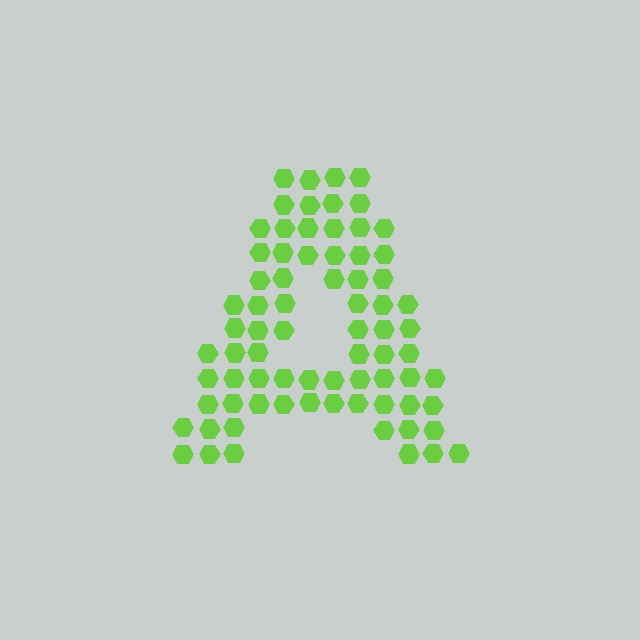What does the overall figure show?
The overall figure shows the letter A.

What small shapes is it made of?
It is made of small hexagons.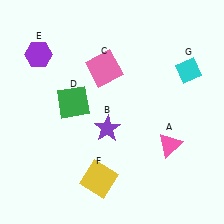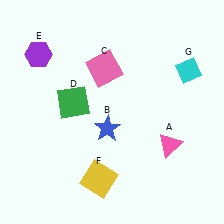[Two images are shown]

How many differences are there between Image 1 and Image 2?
There is 1 difference between the two images.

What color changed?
The star (B) changed from purple in Image 1 to blue in Image 2.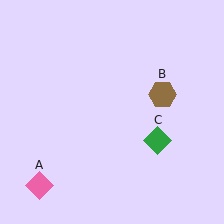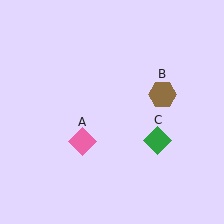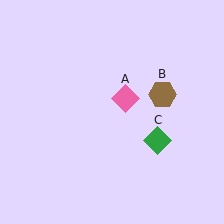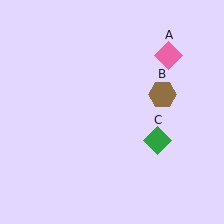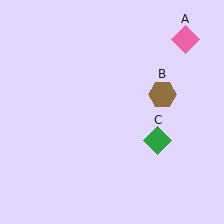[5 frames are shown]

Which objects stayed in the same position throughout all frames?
Brown hexagon (object B) and green diamond (object C) remained stationary.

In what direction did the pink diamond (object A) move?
The pink diamond (object A) moved up and to the right.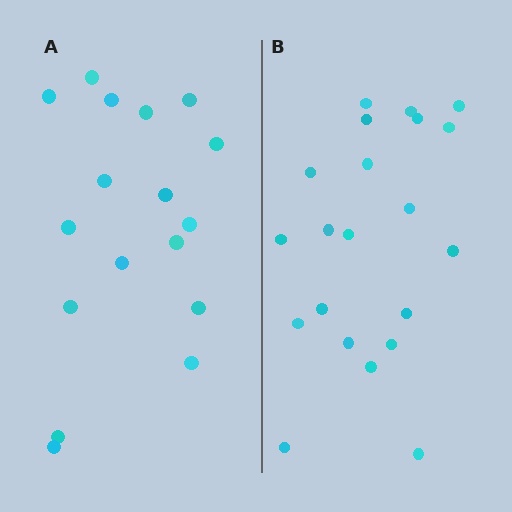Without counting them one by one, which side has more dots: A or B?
Region B (the right region) has more dots.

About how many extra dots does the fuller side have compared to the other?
Region B has about 4 more dots than region A.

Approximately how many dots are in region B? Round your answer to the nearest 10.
About 20 dots. (The exact count is 21, which rounds to 20.)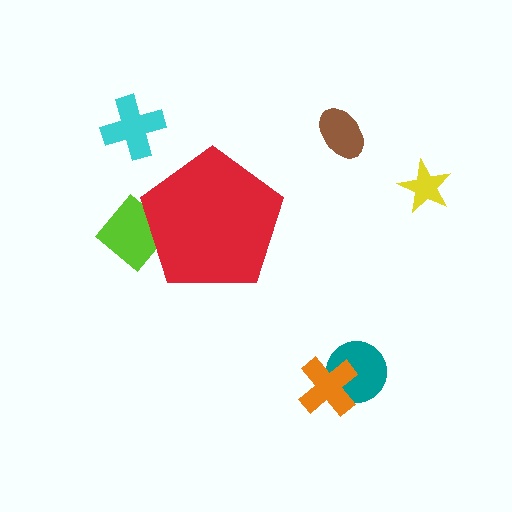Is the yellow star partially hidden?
No, the yellow star is fully visible.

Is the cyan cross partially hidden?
No, the cyan cross is fully visible.